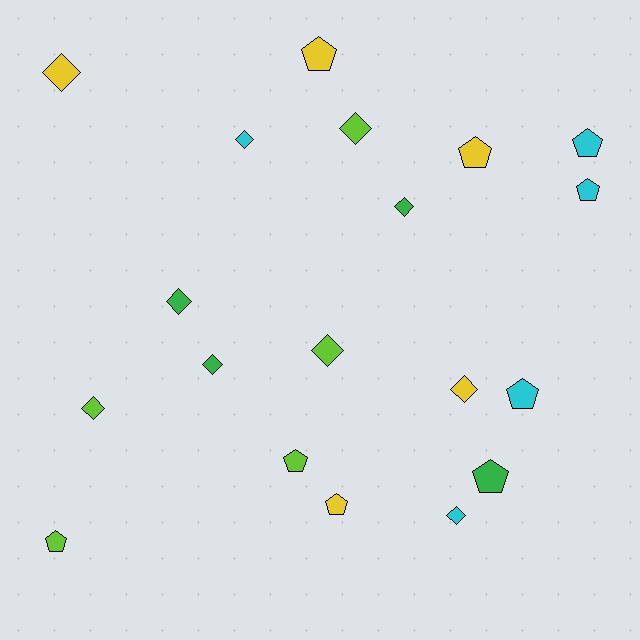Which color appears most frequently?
Cyan, with 5 objects.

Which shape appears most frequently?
Diamond, with 10 objects.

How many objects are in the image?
There are 19 objects.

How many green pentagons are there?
There is 1 green pentagon.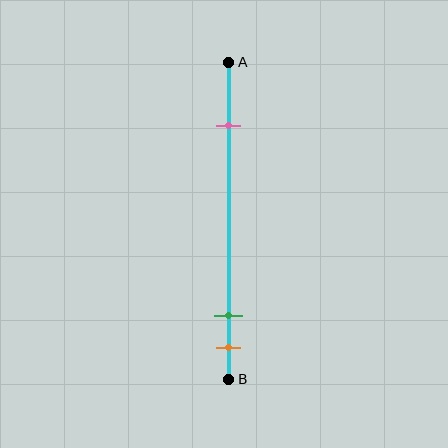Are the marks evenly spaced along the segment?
No, the marks are not evenly spaced.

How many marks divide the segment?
There are 3 marks dividing the segment.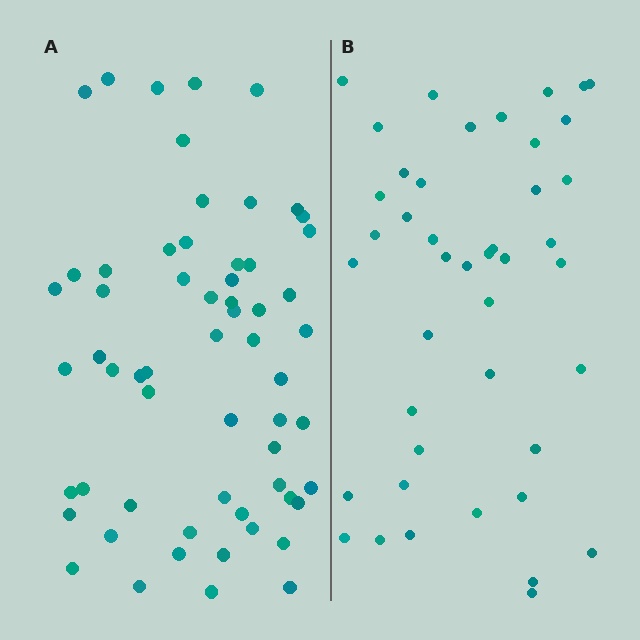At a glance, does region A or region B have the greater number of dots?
Region A (the left region) has more dots.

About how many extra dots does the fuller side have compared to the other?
Region A has approximately 15 more dots than region B.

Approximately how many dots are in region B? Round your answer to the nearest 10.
About 40 dots. (The exact count is 43, which rounds to 40.)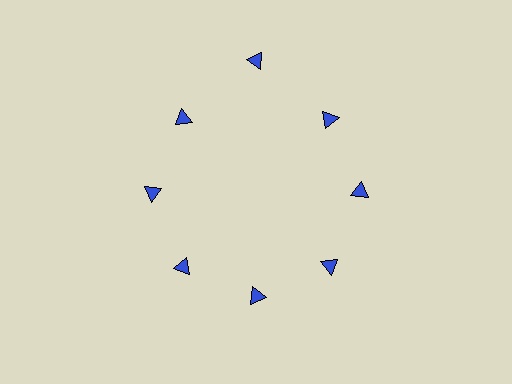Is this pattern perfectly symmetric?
No. The 8 blue triangles are arranged in a ring, but one element near the 12 o'clock position is pushed outward from the center, breaking the 8-fold rotational symmetry.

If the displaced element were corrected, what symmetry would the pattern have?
It would have 8-fold rotational symmetry — the pattern would map onto itself every 45 degrees.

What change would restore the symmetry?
The symmetry would be restored by moving it inward, back onto the ring so that all 8 triangles sit at equal angles and equal distance from the center.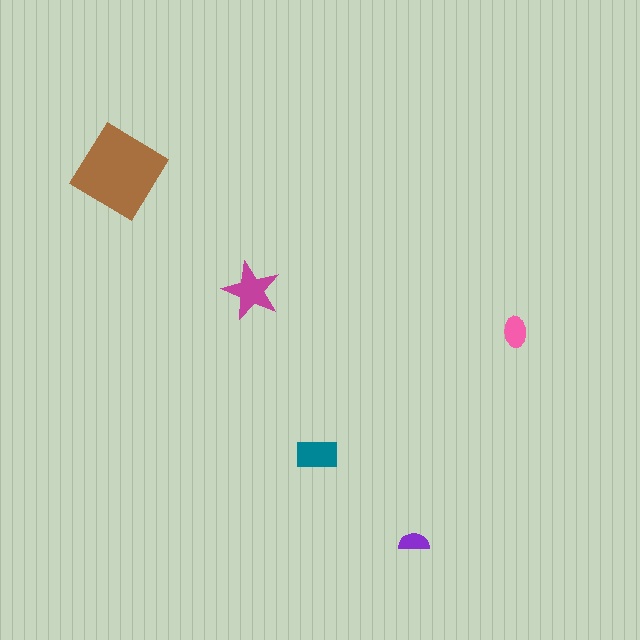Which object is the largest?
The brown diamond.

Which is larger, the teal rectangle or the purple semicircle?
The teal rectangle.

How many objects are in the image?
There are 5 objects in the image.